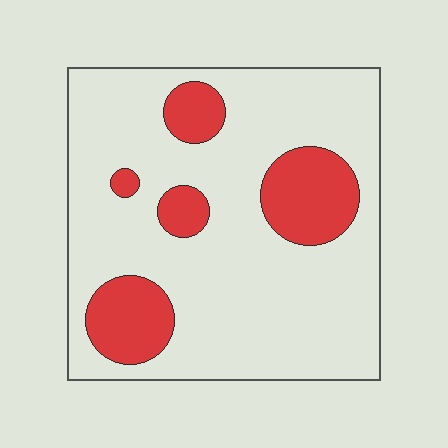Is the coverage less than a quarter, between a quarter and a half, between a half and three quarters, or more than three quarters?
Less than a quarter.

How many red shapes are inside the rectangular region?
5.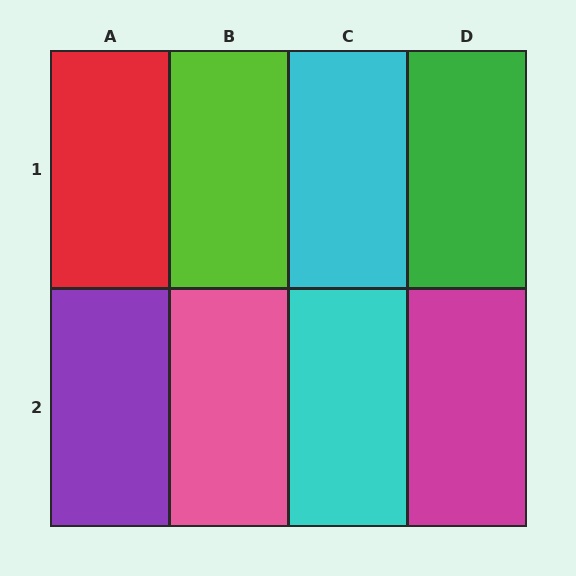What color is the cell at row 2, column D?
Magenta.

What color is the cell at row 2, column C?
Cyan.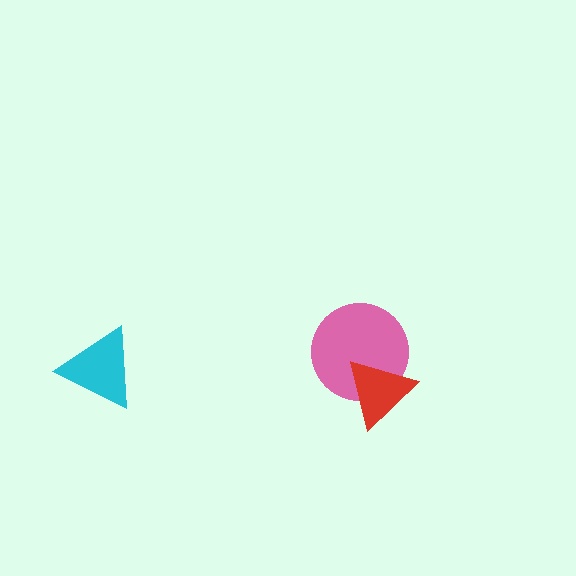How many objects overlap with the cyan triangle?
0 objects overlap with the cyan triangle.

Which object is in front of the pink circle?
The red triangle is in front of the pink circle.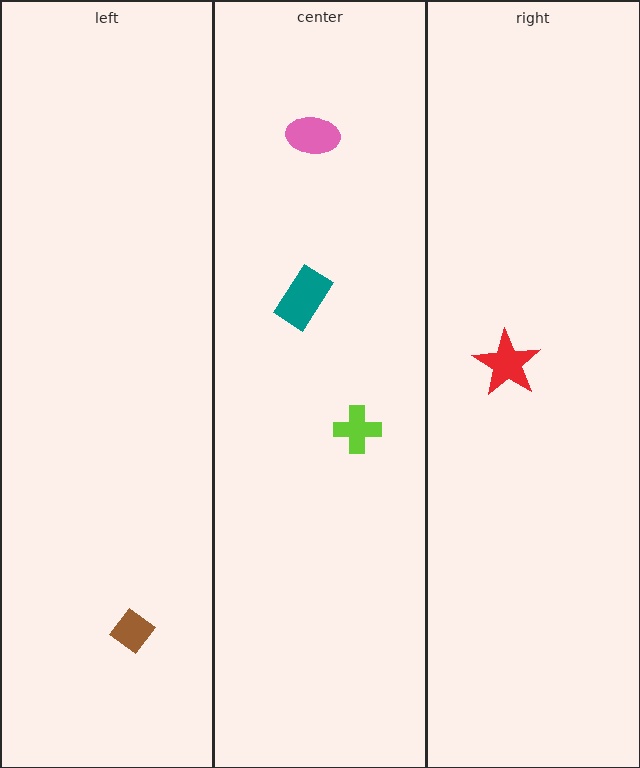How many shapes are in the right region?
1.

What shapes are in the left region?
The brown diamond.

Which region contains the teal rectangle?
The center region.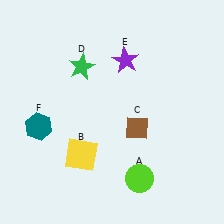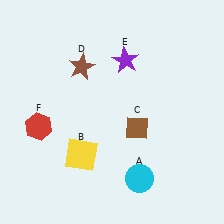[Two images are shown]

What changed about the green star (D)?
In Image 1, D is green. In Image 2, it changed to brown.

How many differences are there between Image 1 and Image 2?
There are 3 differences between the two images.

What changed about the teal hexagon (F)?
In Image 1, F is teal. In Image 2, it changed to red.